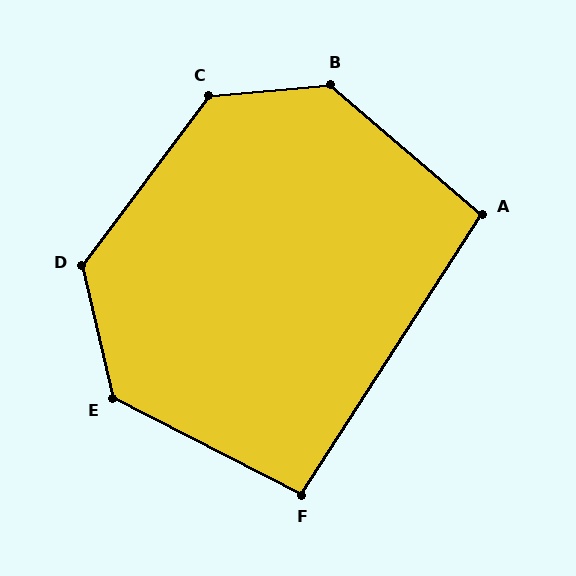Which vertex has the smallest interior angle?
F, at approximately 96 degrees.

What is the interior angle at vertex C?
Approximately 132 degrees (obtuse).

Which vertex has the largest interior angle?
B, at approximately 134 degrees.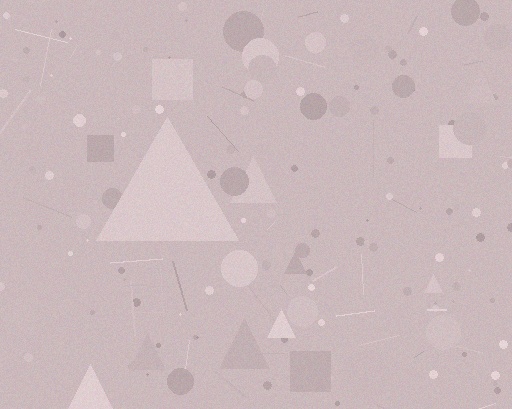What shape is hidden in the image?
A triangle is hidden in the image.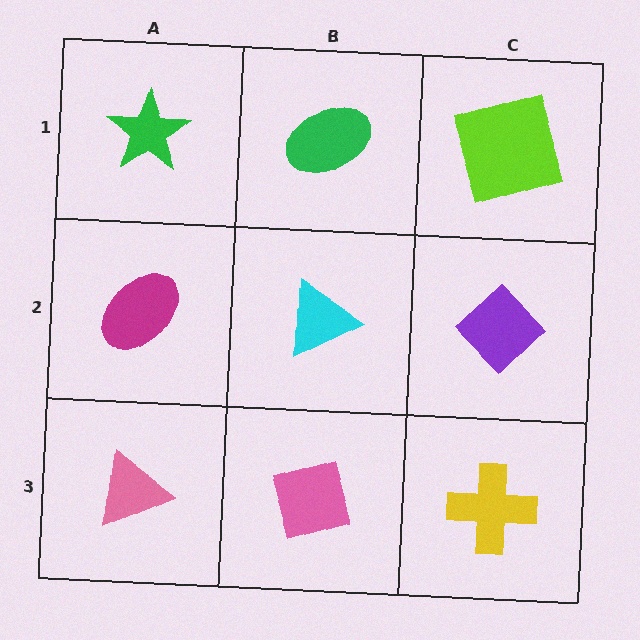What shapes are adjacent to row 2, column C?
A lime square (row 1, column C), a yellow cross (row 3, column C), a cyan triangle (row 2, column B).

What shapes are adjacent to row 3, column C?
A purple diamond (row 2, column C), a pink diamond (row 3, column B).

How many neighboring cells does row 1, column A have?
2.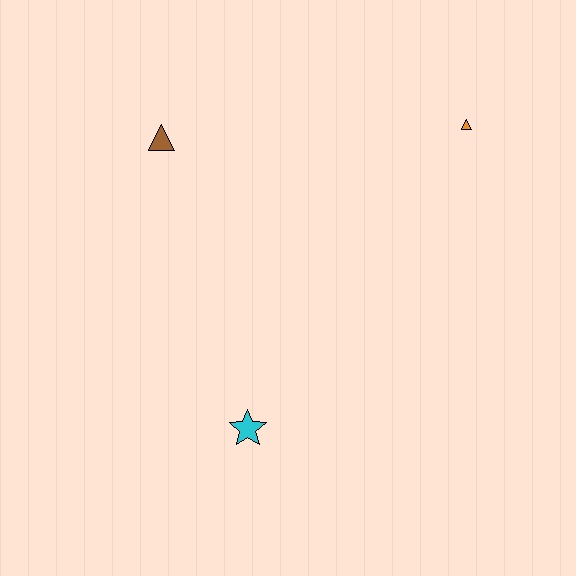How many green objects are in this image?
There are no green objects.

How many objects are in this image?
There are 3 objects.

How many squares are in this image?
There are no squares.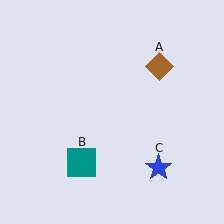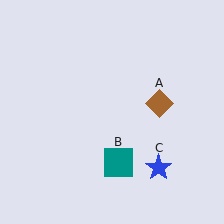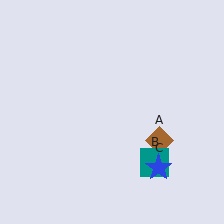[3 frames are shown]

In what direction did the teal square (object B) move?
The teal square (object B) moved right.